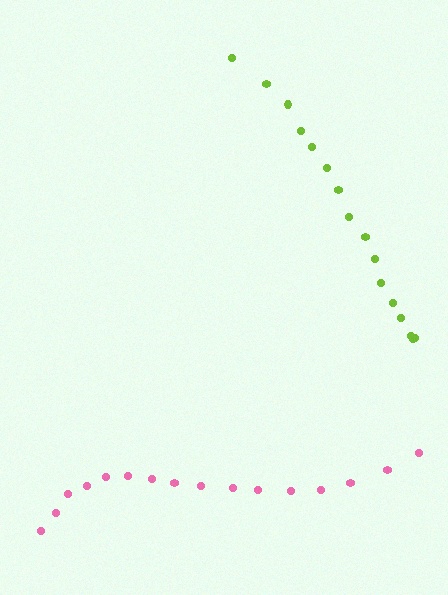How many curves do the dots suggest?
There are 2 distinct paths.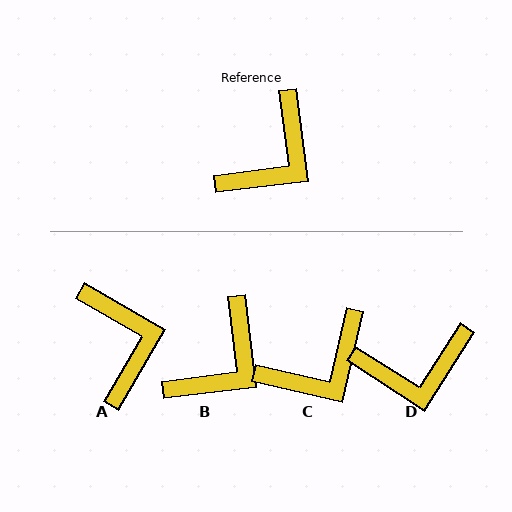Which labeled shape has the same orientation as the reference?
B.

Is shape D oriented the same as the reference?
No, it is off by about 40 degrees.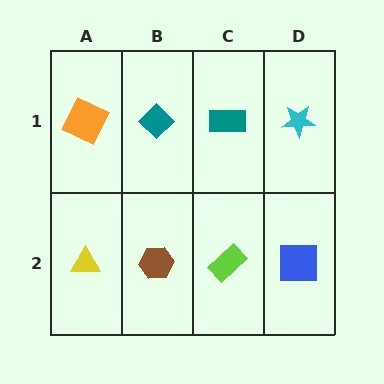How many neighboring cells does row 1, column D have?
2.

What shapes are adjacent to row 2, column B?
A teal diamond (row 1, column B), a yellow triangle (row 2, column A), a lime rectangle (row 2, column C).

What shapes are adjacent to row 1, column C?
A lime rectangle (row 2, column C), a teal diamond (row 1, column B), a cyan star (row 1, column D).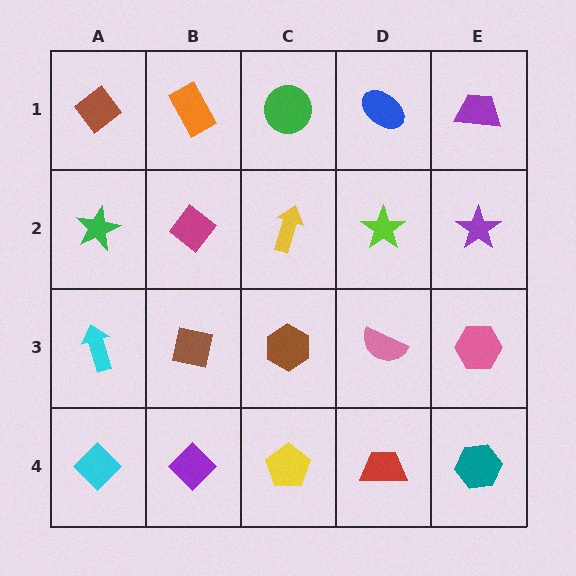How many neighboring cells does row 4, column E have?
2.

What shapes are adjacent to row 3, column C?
A yellow arrow (row 2, column C), a yellow pentagon (row 4, column C), a brown square (row 3, column B), a pink semicircle (row 3, column D).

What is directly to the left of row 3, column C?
A brown square.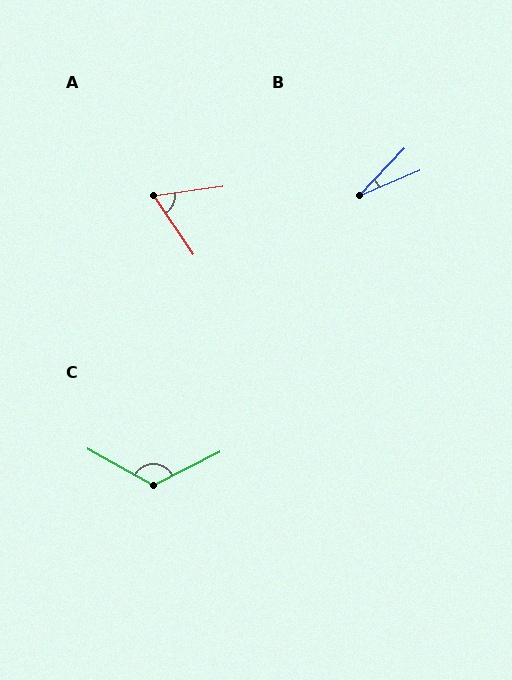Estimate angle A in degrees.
Approximately 64 degrees.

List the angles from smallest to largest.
B (24°), A (64°), C (124°).